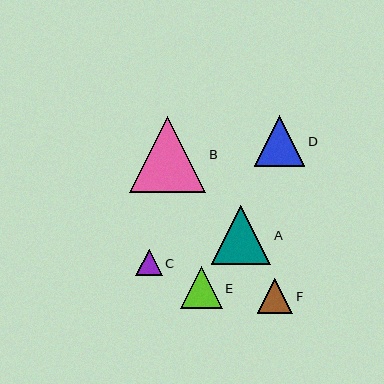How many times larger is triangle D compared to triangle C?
Triangle D is approximately 1.9 times the size of triangle C.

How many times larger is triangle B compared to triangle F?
Triangle B is approximately 2.2 times the size of triangle F.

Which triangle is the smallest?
Triangle C is the smallest with a size of approximately 27 pixels.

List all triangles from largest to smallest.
From largest to smallest: B, A, D, E, F, C.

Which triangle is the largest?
Triangle B is the largest with a size of approximately 76 pixels.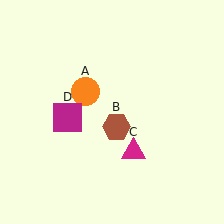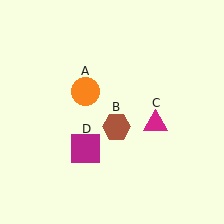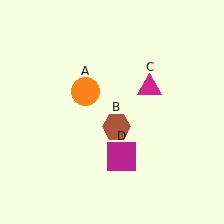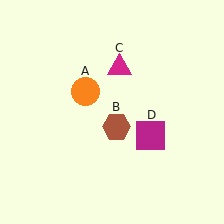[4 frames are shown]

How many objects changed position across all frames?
2 objects changed position: magenta triangle (object C), magenta square (object D).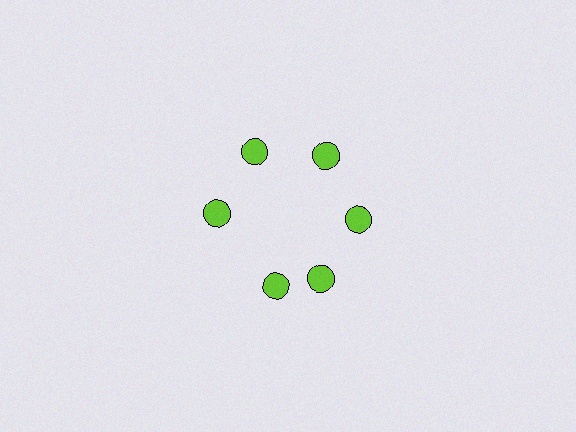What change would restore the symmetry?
The symmetry would be restored by rotating it back into even spacing with its neighbors so that all 6 circles sit at equal angles and equal distance from the center.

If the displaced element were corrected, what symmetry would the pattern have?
It would have 6-fold rotational symmetry — the pattern would map onto itself every 60 degrees.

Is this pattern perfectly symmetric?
No. The 6 lime circles are arranged in a ring, but one element near the 7 o'clock position is rotated out of alignment along the ring, breaking the 6-fold rotational symmetry.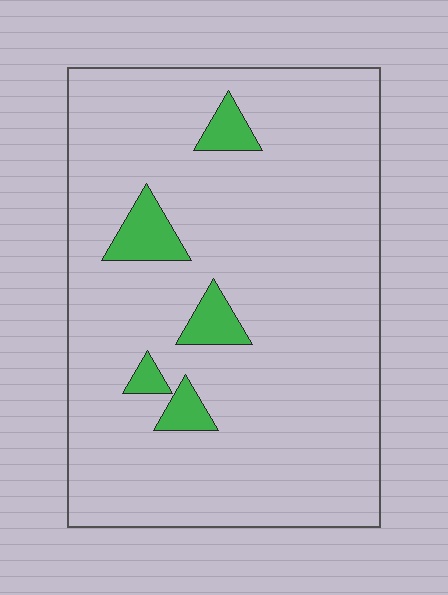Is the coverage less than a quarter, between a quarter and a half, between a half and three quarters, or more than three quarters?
Less than a quarter.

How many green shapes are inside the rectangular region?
5.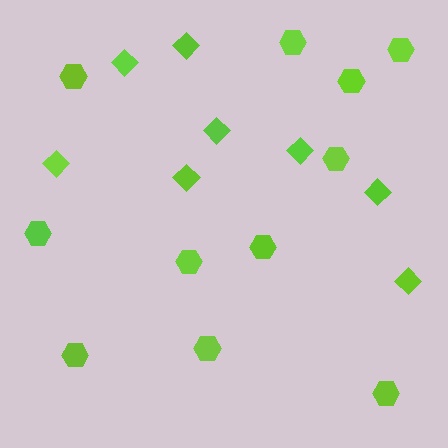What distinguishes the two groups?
There are 2 groups: one group of hexagons (11) and one group of diamonds (8).